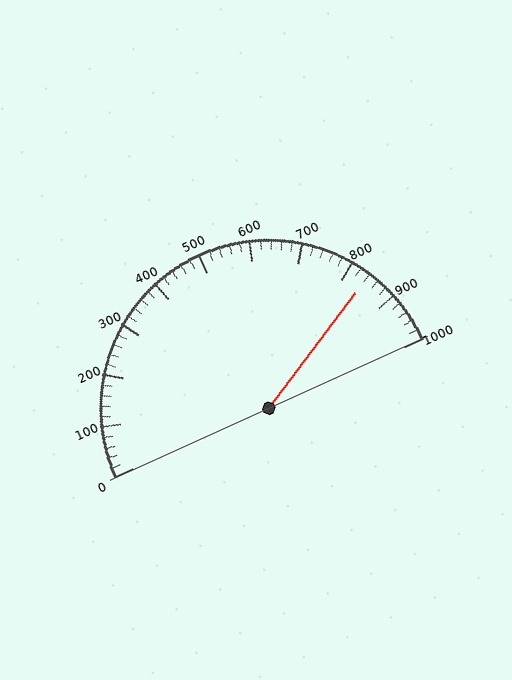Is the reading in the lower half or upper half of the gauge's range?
The reading is in the upper half of the range (0 to 1000).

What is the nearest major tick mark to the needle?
The nearest major tick mark is 800.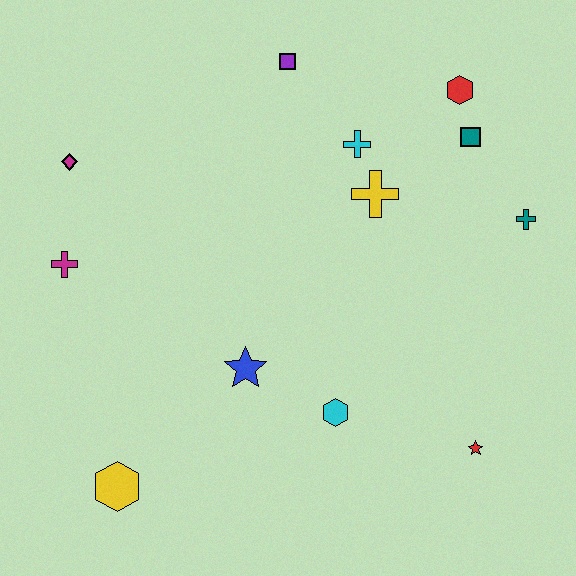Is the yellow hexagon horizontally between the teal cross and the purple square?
No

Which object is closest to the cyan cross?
The yellow cross is closest to the cyan cross.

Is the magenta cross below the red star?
No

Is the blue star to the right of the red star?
No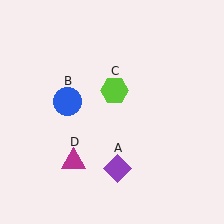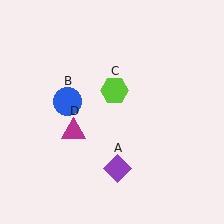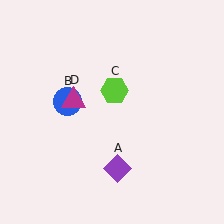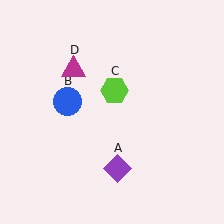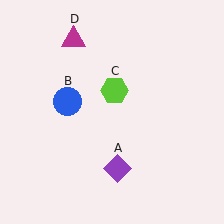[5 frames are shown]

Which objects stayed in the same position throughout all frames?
Purple diamond (object A) and blue circle (object B) and lime hexagon (object C) remained stationary.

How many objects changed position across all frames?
1 object changed position: magenta triangle (object D).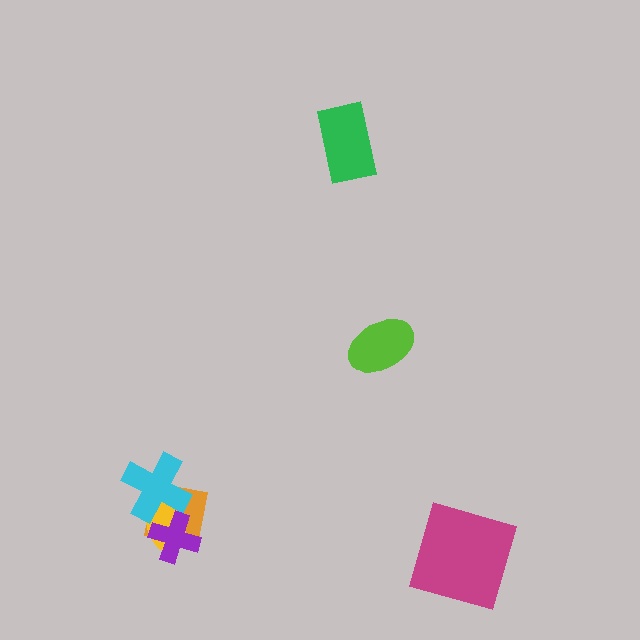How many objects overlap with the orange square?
3 objects overlap with the orange square.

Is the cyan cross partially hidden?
Yes, it is partially covered by another shape.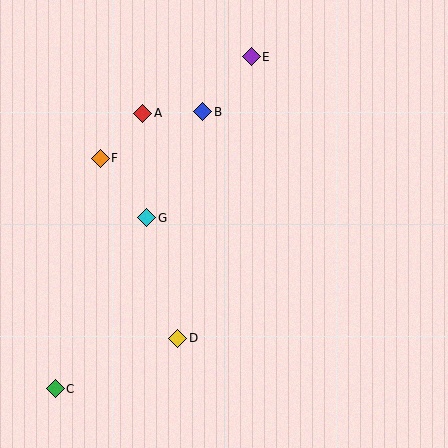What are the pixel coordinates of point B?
Point B is at (203, 112).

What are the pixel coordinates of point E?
Point E is at (251, 57).